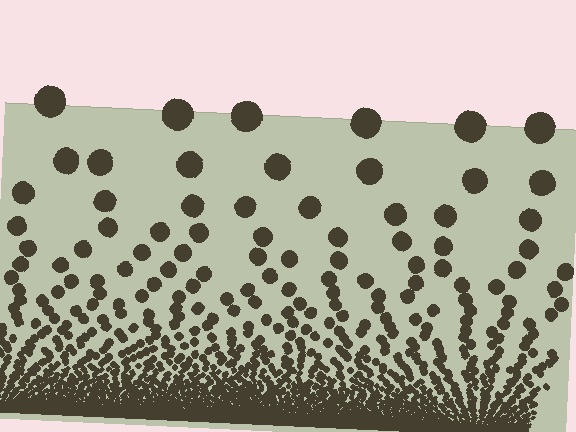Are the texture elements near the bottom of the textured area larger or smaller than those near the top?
Smaller. The gradient is inverted — elements near the bottom are smaller and denser.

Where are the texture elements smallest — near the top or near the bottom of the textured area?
Near the bottom.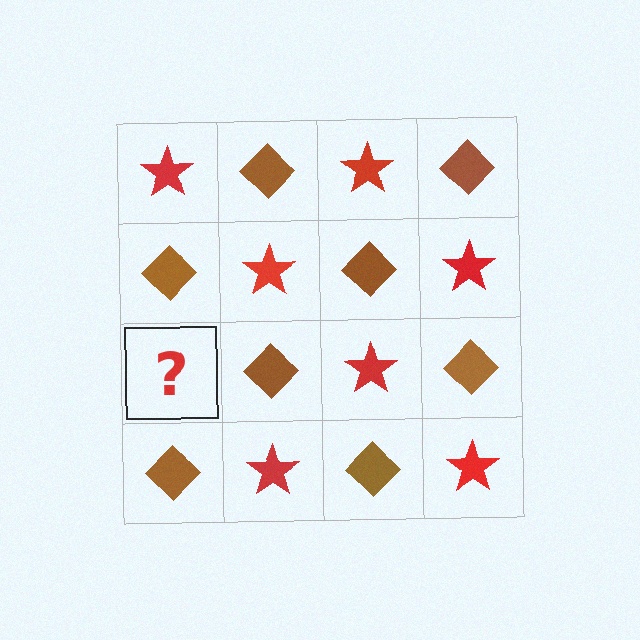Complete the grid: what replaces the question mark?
The question mark should be replaced with a red star.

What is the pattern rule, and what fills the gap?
The rule is that it alternates red star and brown diamond in a checkerboard pattern. The gap should be filled with a red star.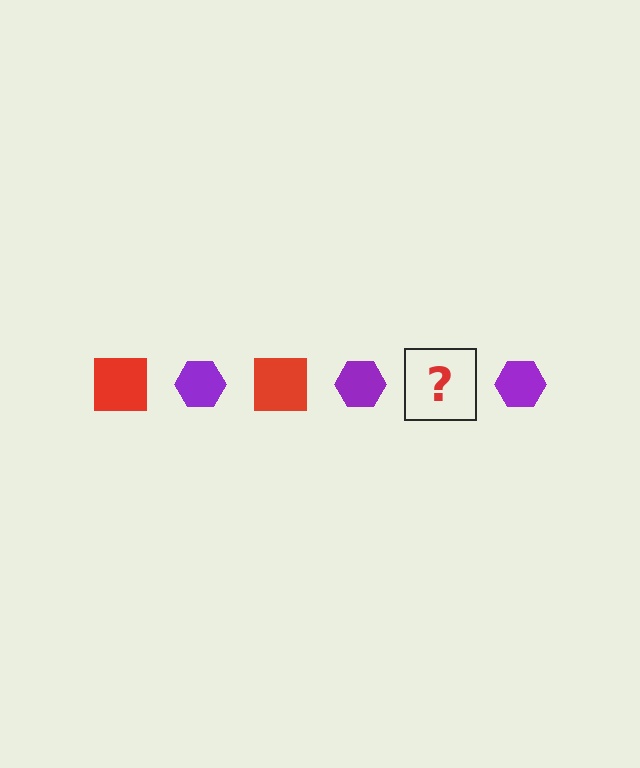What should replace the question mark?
The question mark should be replaced with a red square.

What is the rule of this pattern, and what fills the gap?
The rule is that the pattern alternates between red square and purple hexagon. The gap should be filled with a red square.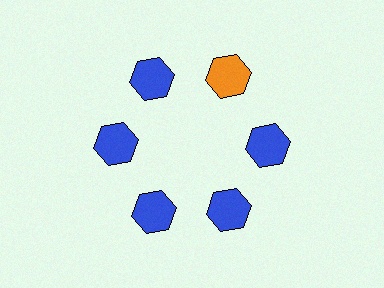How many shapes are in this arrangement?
There are 6 shapes arranged in a ring pattern.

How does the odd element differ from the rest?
It has a different color: orange instead of blue.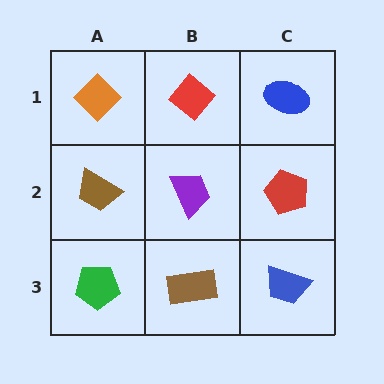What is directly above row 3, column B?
A purple trapezoid.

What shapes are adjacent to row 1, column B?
A purple trapezoid (row 2, column B), an orange diamond (row 1, column A), a blue ellipse (row 1, column C).